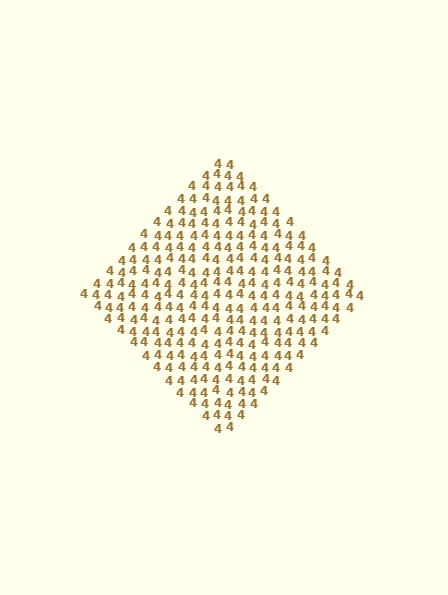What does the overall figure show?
The overall figure shows a diamond.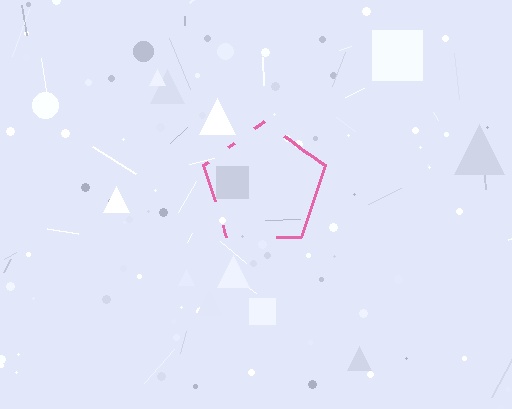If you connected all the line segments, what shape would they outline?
They would outline a pentagon.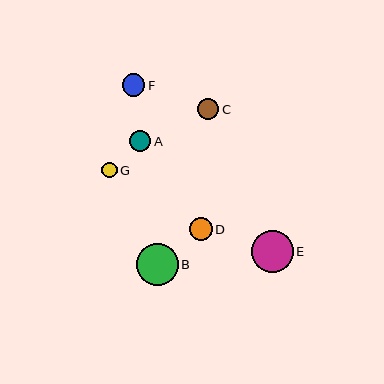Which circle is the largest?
Circle E is the largest with a size of approximately 42 pixels.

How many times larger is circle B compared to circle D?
Circle B is approximately 1.8 times the size of circle D.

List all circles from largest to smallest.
From largest to smallest: E, B, D, F, C, A, G.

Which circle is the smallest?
Circle G is the smallest with a size of approximately 16 pixels.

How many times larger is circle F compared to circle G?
Circle F is approximately 1.4 times the size of circle G.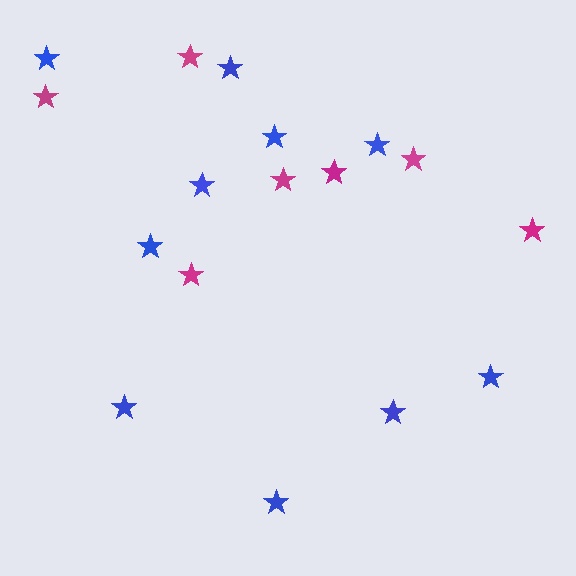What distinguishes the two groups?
There are 2 groups: one group of blue stars (10) and one group of magenta stars (7).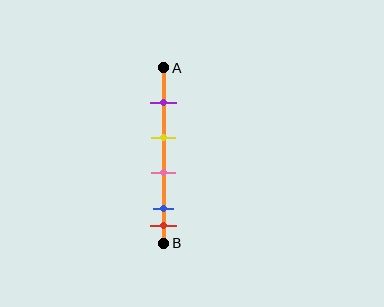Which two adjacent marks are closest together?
The blue and red marks are the closest adjacent pair.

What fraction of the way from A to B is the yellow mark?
The yellow mark is approximately 40% (0.4) of the way from A to B.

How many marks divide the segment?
There are 5 marks dividing the segment.